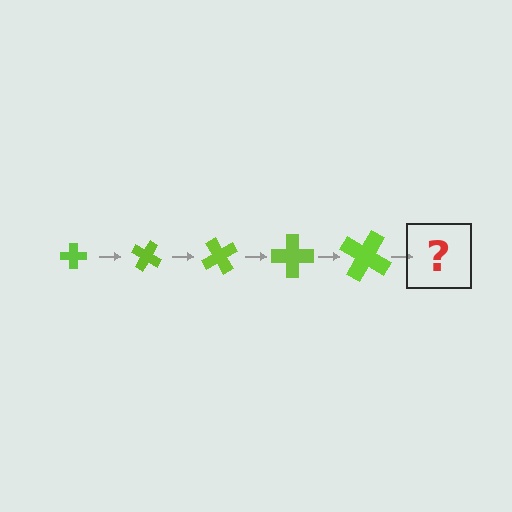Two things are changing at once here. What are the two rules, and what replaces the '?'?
The two rules are that the cross grows larger each step and it rotates 30 degrees each step. The '?' should be a cross, larger than the previous one and rotated 150 degrees from the start.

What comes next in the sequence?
The next element should be a cross, larger than the previous one and rotated 150 degrees from the start.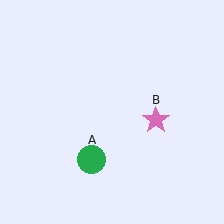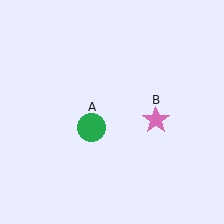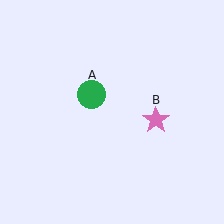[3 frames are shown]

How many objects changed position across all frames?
1 object changed position: green circle (object A).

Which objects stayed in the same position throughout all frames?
Pink star (object B) remained stationary.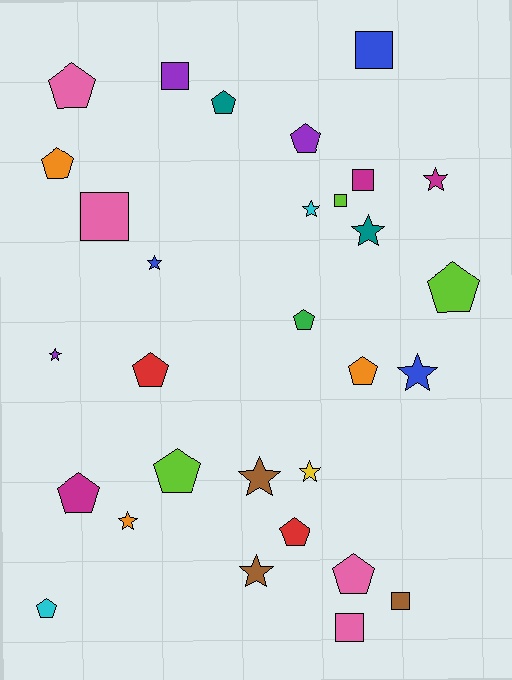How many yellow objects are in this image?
There is 1 yellow object.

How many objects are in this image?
There are 30 objects.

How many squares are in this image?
There are 7 squares.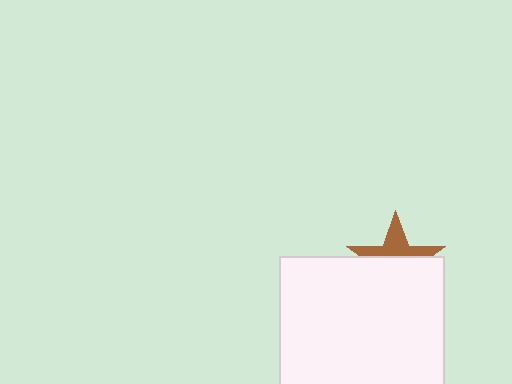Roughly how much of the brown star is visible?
A small part of it is visible (roughly 42%).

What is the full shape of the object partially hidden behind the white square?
The partially hidden object is a brown star.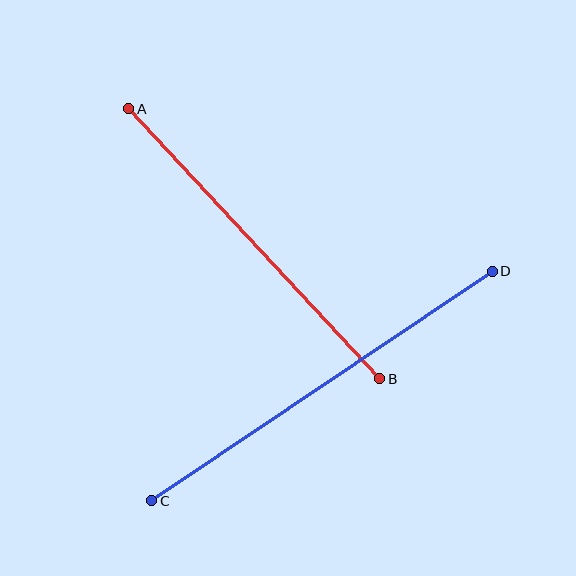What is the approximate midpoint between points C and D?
The midpoint is at approximately (322, 386) pixels.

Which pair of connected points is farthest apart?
Points C and D are farthest apart.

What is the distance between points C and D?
The distance is approximately 411 pixels.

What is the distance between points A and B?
The distance is approximately 369 pixels.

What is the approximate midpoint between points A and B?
The midpoint is at approximately (254, 244) pixels.